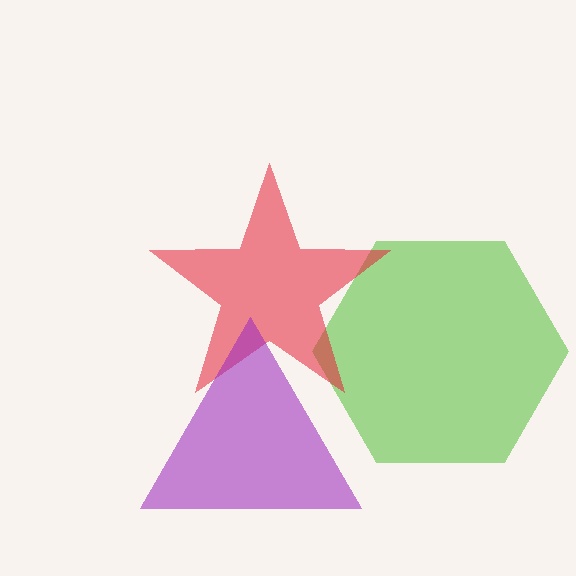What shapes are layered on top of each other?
The layered shapes are: a lime hexagon, a red star, a purple triangle.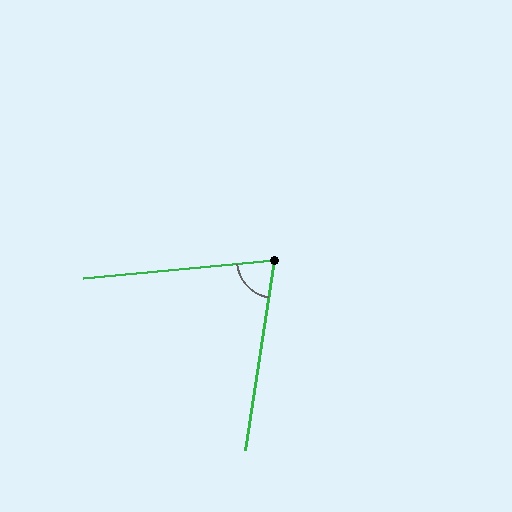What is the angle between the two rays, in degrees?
Approximately 76 degrees.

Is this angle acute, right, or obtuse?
It is acute.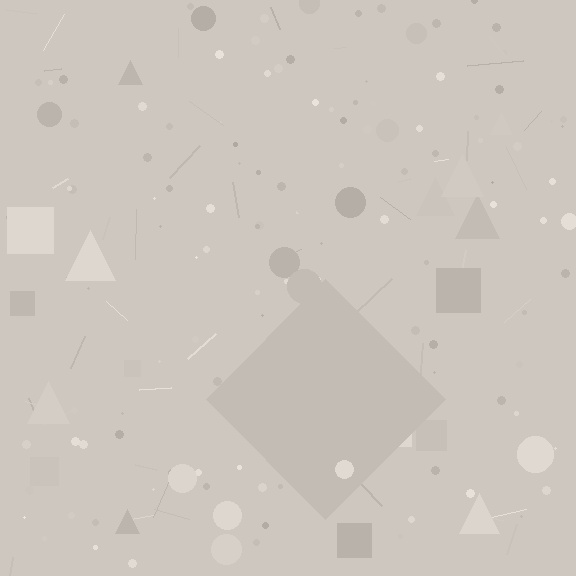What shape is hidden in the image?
A diamond is hidden in the image.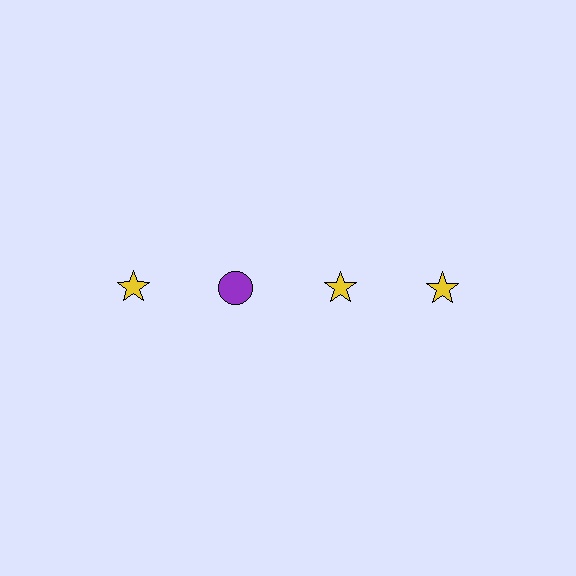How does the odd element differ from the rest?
It differs in both color (purple instead of yellow) and shape (circle instead of star).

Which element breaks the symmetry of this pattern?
The purple circle in the top row, second from left column breaks the symmetry. All other shapes are yellow stars.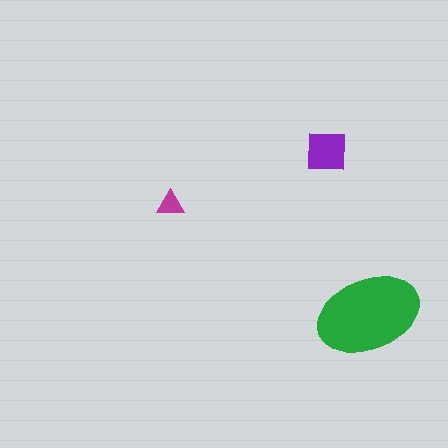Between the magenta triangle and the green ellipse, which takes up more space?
The green ellipse.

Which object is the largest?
The green ellipse.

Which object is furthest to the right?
The green ellipse is rightmost.